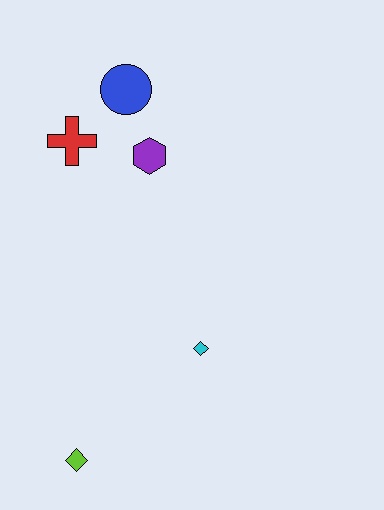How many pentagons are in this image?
There are no pentagons.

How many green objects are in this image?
There are no green objects.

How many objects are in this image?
There are 5 objects.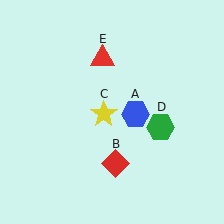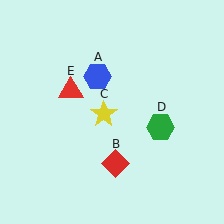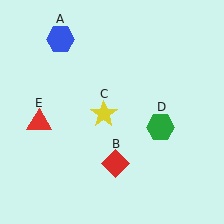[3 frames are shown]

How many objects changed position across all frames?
2 objects changed position: blue hexagon (object A), red triangle (object E).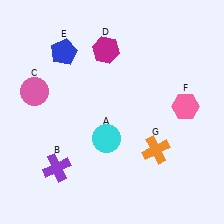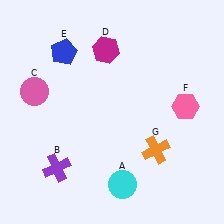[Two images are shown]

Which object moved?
The cyan circle (A) moved down.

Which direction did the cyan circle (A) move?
The cyan circle (A) moved down.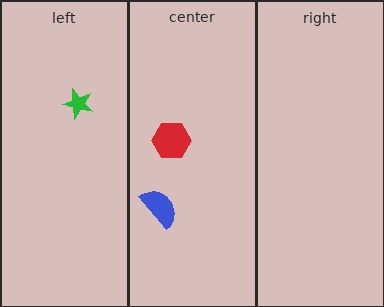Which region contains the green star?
The left region.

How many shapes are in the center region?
2.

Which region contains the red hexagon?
The center region.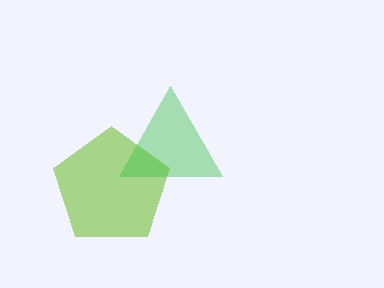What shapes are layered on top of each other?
The layered shapes are: a lime pentagon, a green triangle.